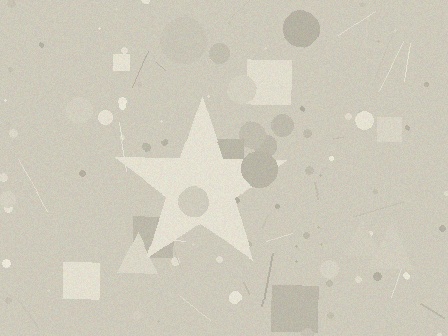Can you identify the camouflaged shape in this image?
The camouflaged shape is a star.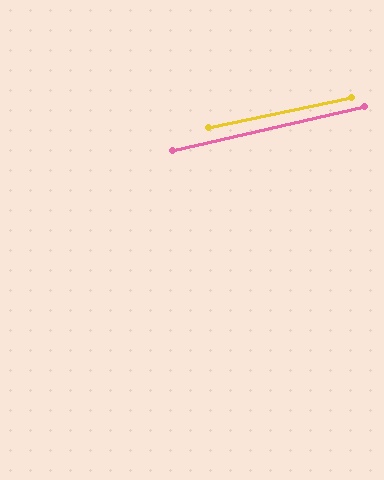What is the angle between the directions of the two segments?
Approximately 1 degree.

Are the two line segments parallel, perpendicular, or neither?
Parallel — their directions differ by only 0.9°.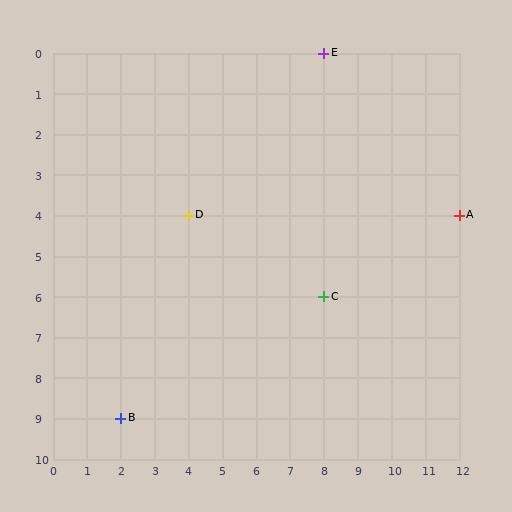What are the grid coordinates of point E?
Point E is at grid coordinates (8, 0).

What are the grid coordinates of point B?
Point B is at grid coordinates (2, 9).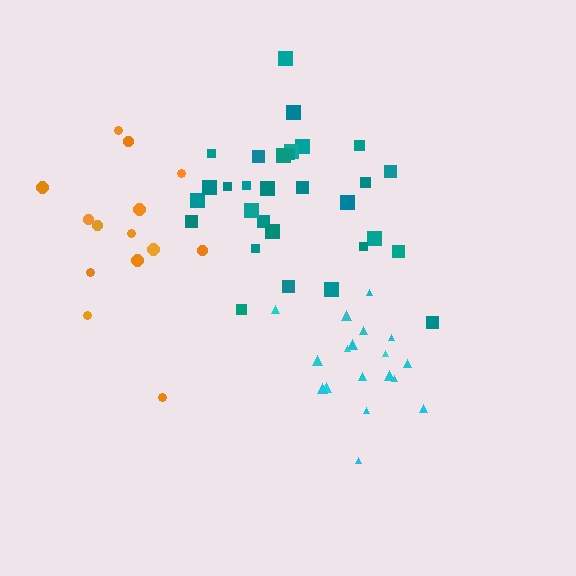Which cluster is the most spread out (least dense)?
Orange.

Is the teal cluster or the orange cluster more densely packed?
Teal.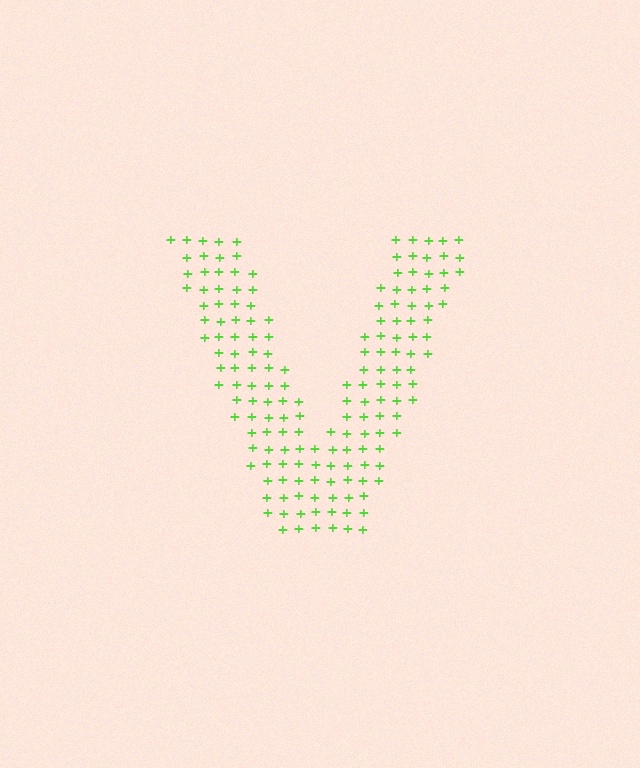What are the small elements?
The small elements are plus signs.